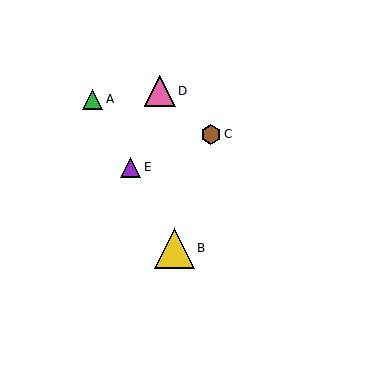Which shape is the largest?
The yellow triangle (labeled B) is the largest.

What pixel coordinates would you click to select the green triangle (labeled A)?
Click at (93, 99) to select the green triangle A.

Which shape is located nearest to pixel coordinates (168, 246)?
The yellow triangle (labeled B) at (175, 248) is nearest to that location.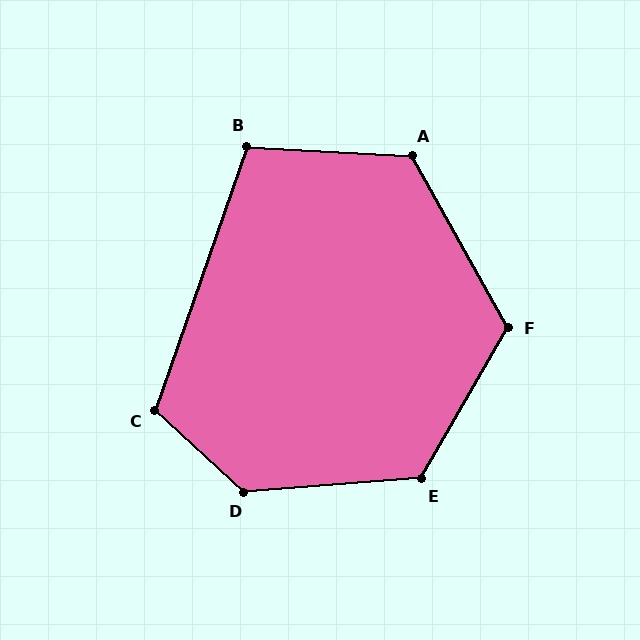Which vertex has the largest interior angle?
D, at approximately 133 degrees.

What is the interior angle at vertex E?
Approximately 124 degrees (obtuse).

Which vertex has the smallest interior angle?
B, at approximately 106 degrees.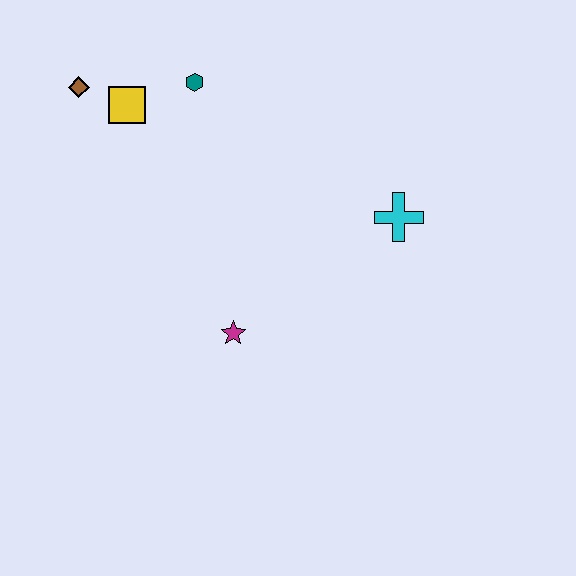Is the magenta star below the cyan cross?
Yes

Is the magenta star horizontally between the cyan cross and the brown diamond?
Yes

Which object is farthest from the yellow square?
The cyan cross is farthest from the yellow square.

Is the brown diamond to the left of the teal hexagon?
Yes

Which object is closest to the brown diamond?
The yellow square is closest to the brown diamond.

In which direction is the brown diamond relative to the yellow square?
The brown diamond is to the left of the yellow square.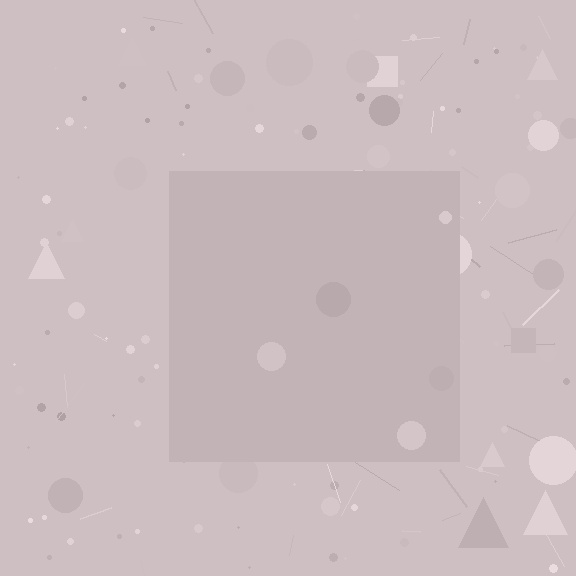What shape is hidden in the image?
A square is hidden in the image.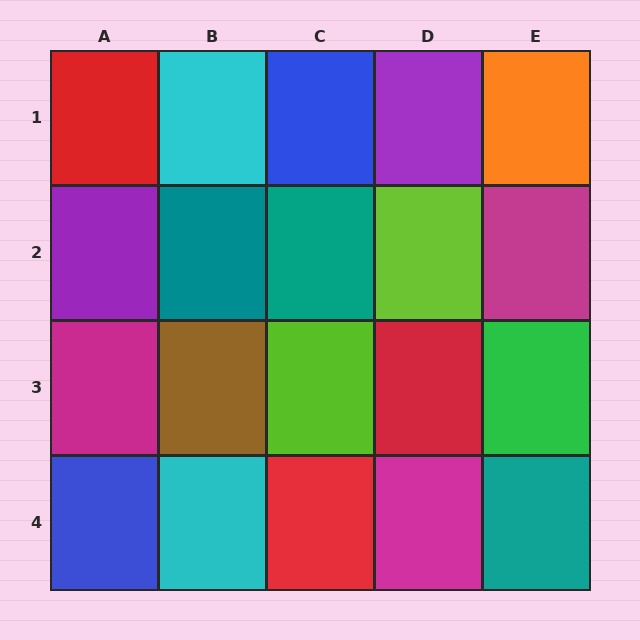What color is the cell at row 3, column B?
Brown.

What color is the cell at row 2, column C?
Teal.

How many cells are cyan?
2 cells are cyan.